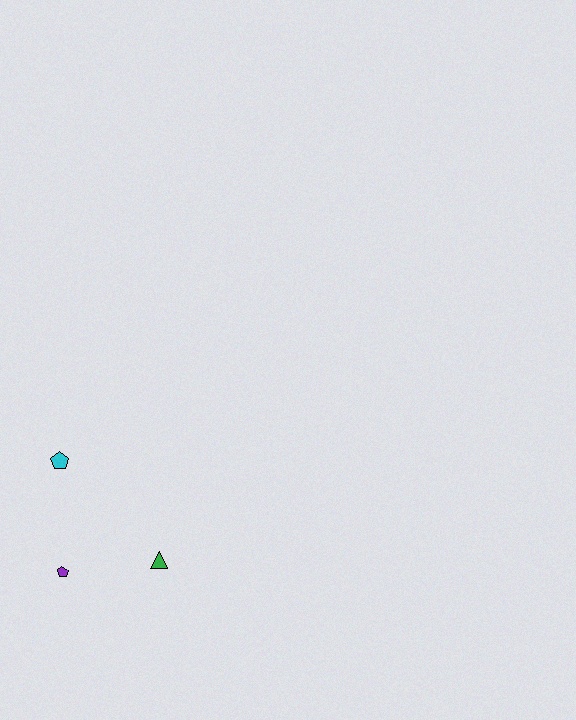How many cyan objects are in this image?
There is 1 cyan object.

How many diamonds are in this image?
There are no diamonds.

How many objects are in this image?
There are 3 objects.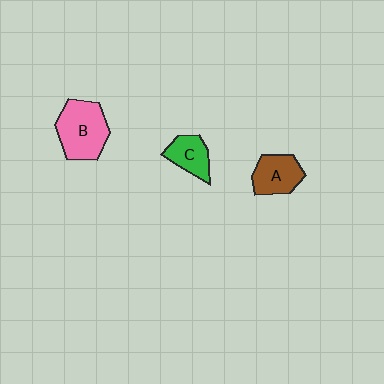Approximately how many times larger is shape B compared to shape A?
Approximately 1.5 times.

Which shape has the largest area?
Shape B (pink).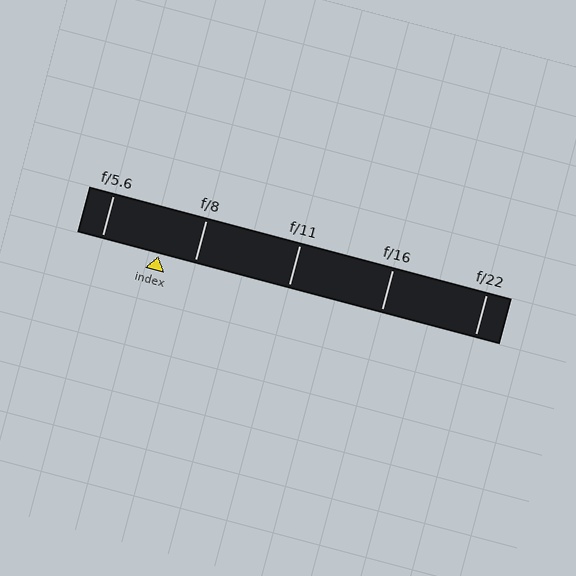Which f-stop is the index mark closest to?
The index mark is closest to f/8.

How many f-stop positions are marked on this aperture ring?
There are 5 f-stop positions marked.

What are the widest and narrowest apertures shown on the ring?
The widest aperture shown is f/5.6 and the narrowest is f/22.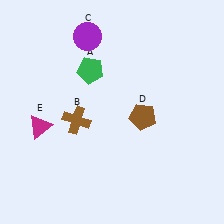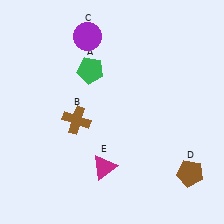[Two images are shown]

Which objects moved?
The objects that moved are: the brown pentagon (D), the magenta triangle (E).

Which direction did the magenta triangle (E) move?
The magenta triangle (E) moved right.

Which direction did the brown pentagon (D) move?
The brown pentagon (D) moved down.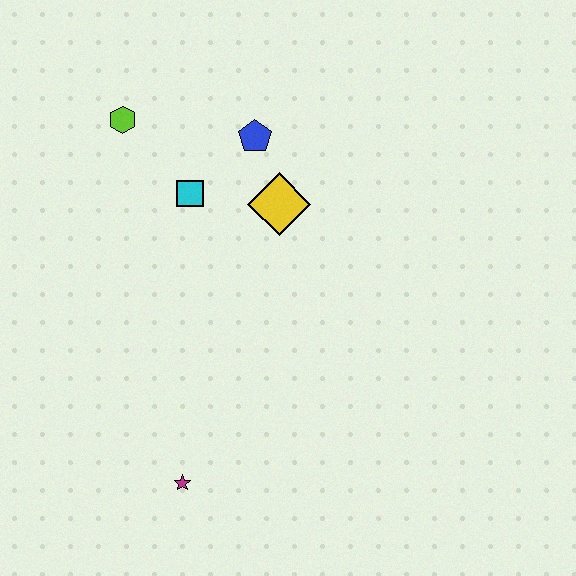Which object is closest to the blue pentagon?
The yellow diamond is closest to the blue pentagon.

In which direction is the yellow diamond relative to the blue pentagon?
The yellow diamond is below the blue pentagon.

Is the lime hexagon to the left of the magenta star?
Yes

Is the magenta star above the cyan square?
No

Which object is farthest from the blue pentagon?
The magenta star is farthest from the blue pentagon.